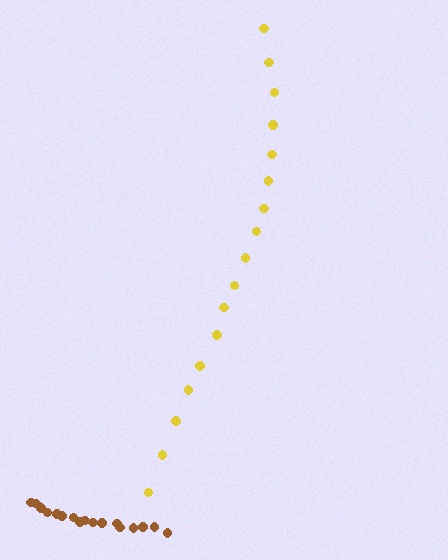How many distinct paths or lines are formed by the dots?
There are 2 distinct paths.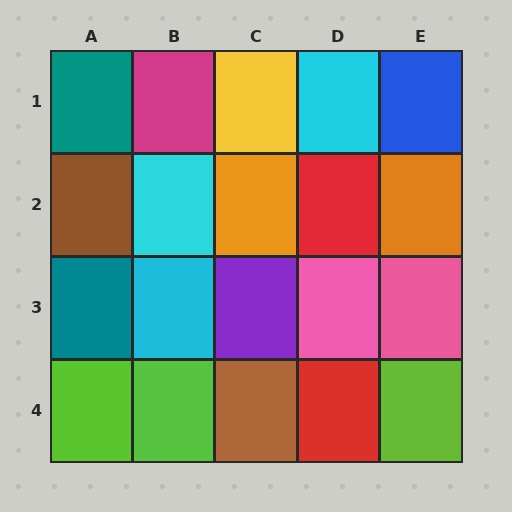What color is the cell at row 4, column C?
Brown.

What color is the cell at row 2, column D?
Red.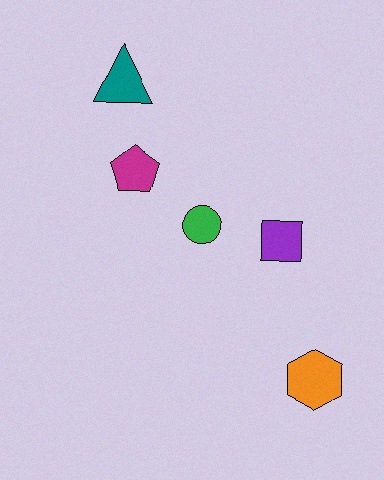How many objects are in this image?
There are 5 objects.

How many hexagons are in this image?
There is 1 hexagon.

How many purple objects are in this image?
There is 1 purple object.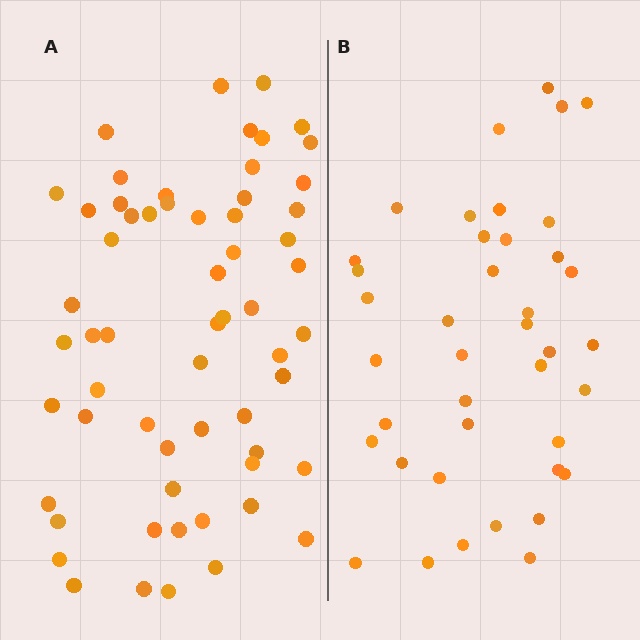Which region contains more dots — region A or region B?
Region A (the left region) has more dots.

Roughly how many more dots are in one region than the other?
Region A has approximately 20 more dots than region B.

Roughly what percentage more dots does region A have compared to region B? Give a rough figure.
About 50% more.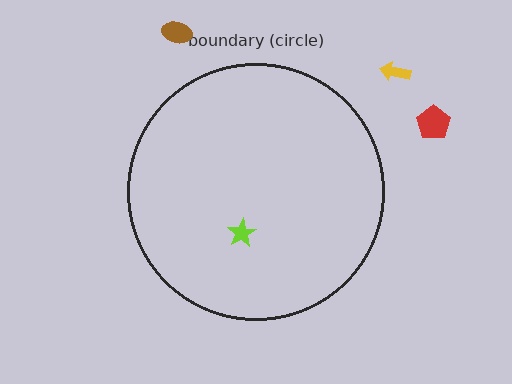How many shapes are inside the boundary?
1 inside, 3 outside.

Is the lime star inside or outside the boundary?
Inside.